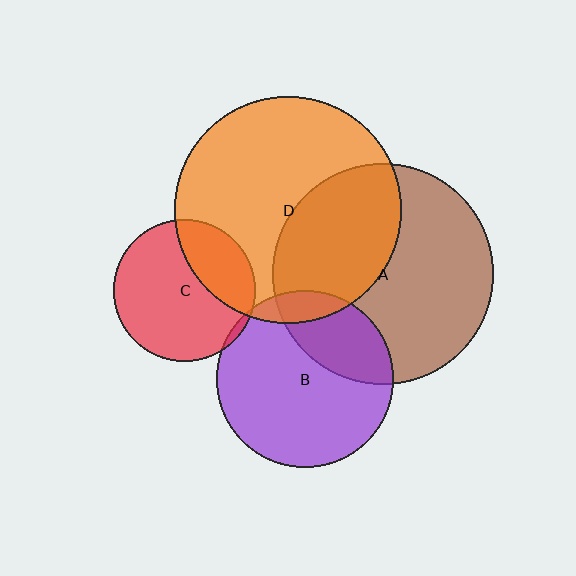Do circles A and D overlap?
Yes.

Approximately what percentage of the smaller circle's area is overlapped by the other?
Approximately 40%.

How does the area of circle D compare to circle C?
Approximately 2.5 times.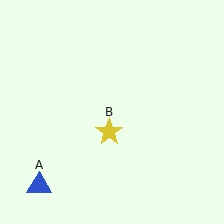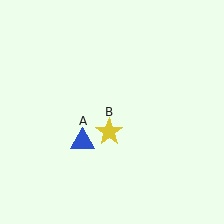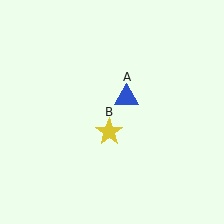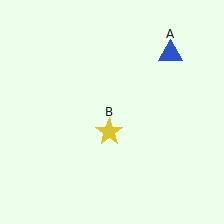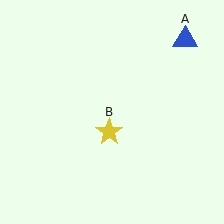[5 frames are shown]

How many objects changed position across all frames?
1 object changed position: blue triangle (object A).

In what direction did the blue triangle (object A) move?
The blue triangle (object A) moved up and to the right.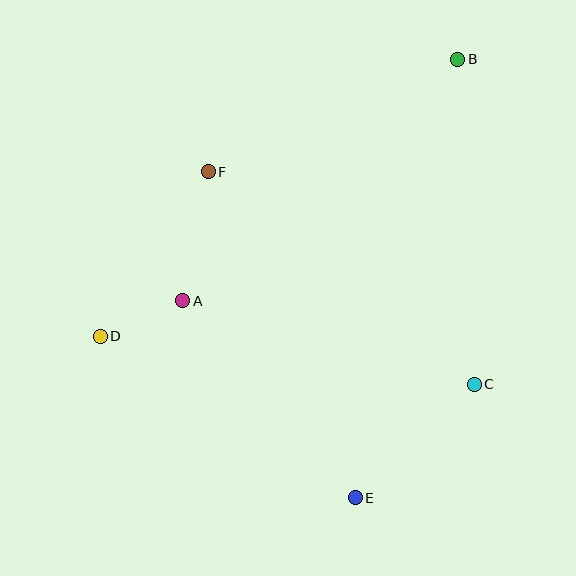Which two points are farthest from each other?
Points B and D are farthest from each other.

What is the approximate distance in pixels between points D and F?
The distance between D and F is approximately 197 pixels.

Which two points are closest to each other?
Points A and D are closest to each other.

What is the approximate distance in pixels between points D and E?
The distance between D and E is approximately 302 pixels.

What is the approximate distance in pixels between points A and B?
The distance between A and B is approximately 366 pixels.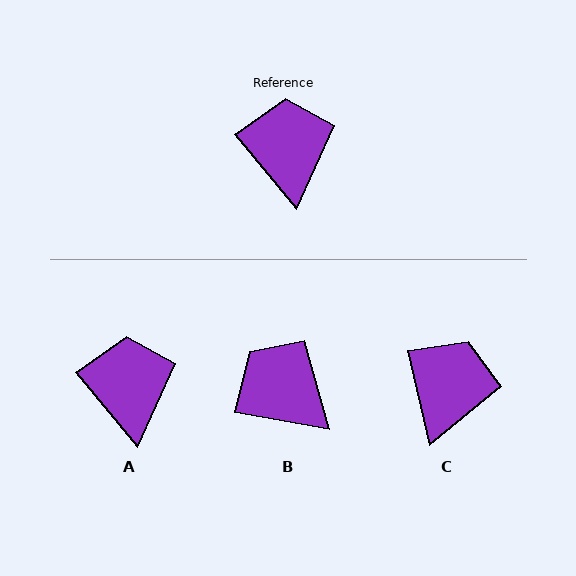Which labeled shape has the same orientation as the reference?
A.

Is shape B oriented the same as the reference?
No, it is off by about 40 degrees.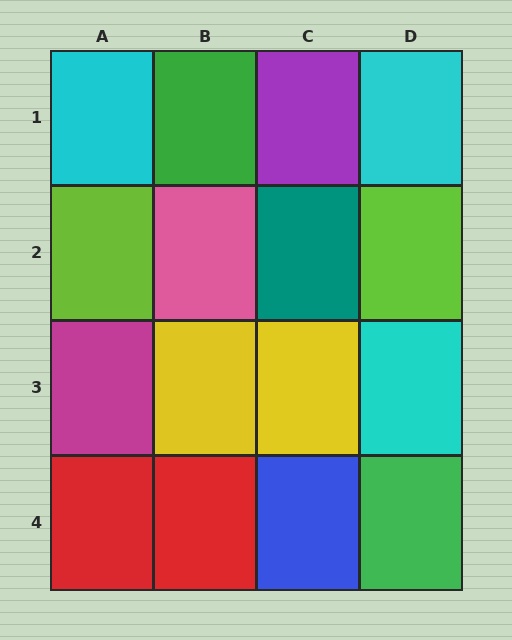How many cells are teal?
1 cell is teal.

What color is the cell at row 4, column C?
Blue.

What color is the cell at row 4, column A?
Red.